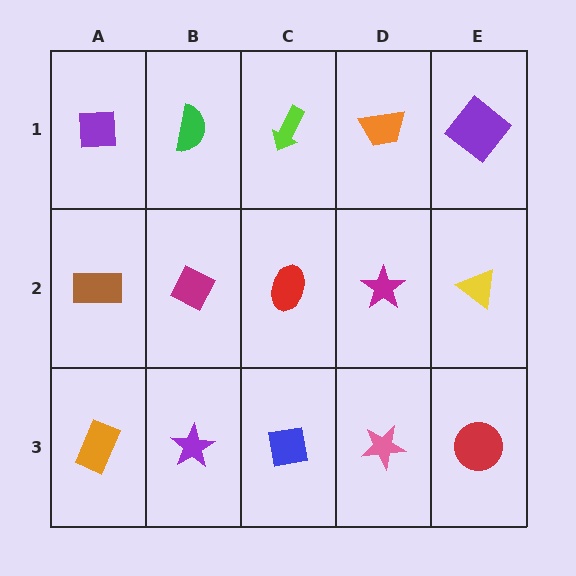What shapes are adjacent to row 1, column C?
A red ellipse (row 2, column C), a green semicircle (row 1, column B), an orange trapezoid (row 1, column D).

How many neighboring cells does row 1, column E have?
2.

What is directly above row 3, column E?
A yellow triangle.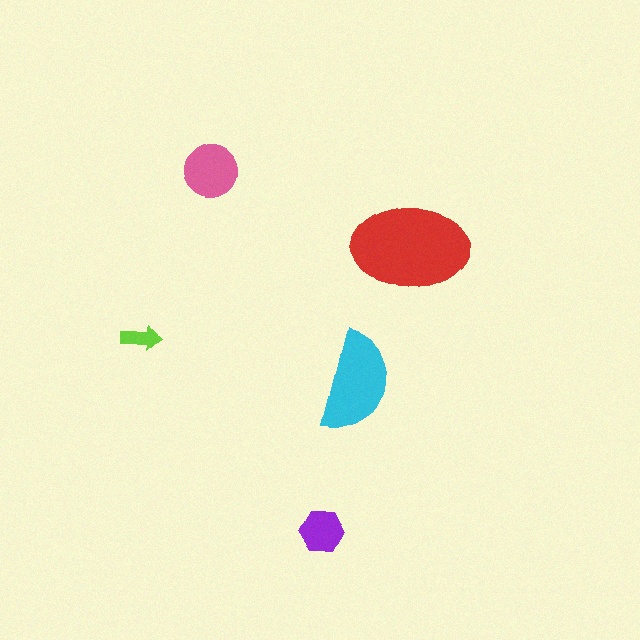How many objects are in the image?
There are 5 objects in the image.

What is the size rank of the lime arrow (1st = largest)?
5th.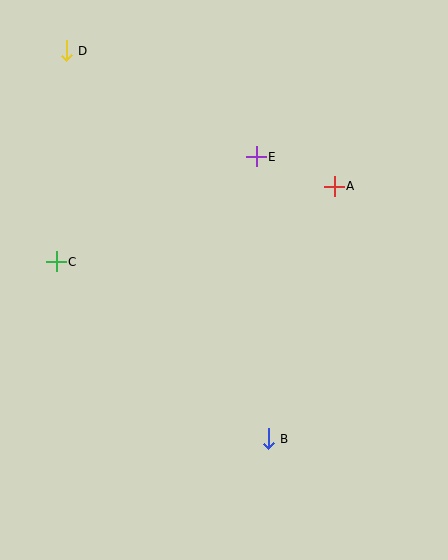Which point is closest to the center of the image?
Point E at (256, 157) is closest to the center.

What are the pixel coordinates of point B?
Point B is at (268, 439).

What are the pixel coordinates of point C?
Point C is at (56, 262).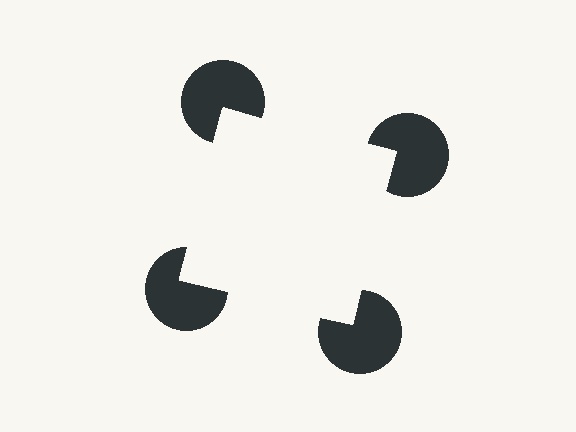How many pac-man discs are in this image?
There are 4 — one at each vertex of the illusory square.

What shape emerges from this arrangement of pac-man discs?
An illusory square — its edges are inferred from the aligned wedge cuts in the pac-man discs, not physically drawn.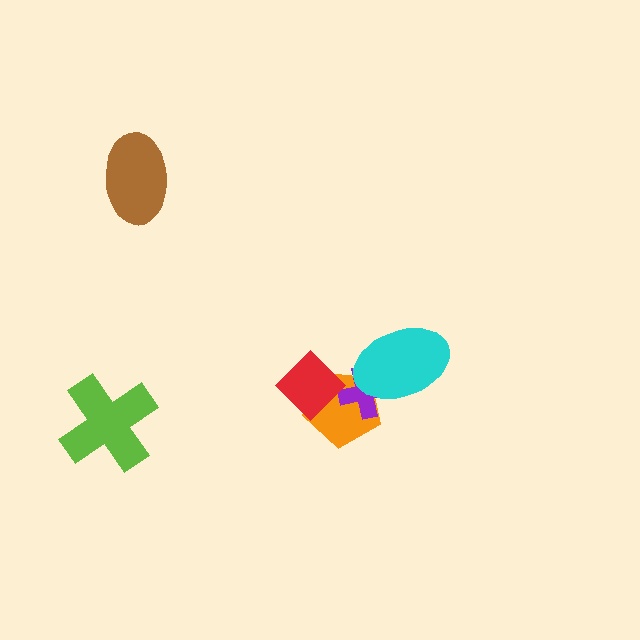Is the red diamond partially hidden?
No, no other shape covers it.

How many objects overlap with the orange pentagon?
3 objects overlap with the orange pentagon.